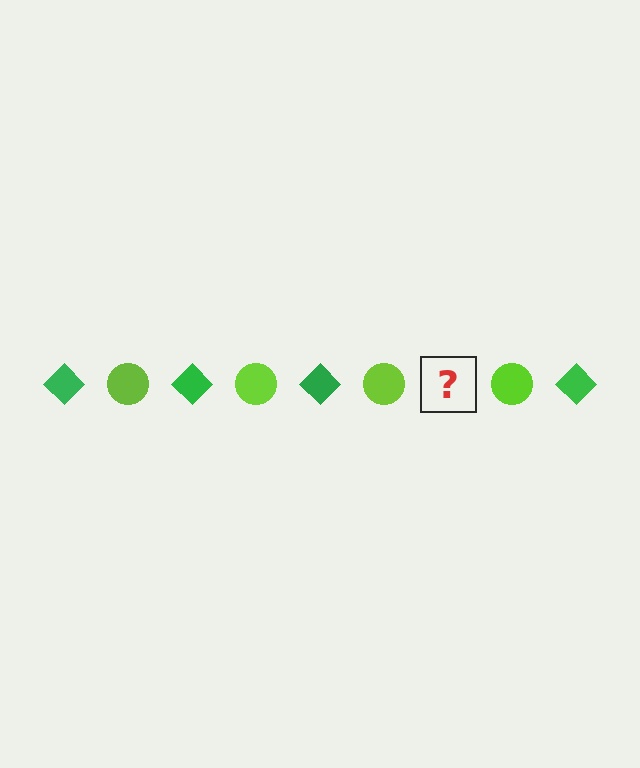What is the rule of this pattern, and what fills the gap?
The rule is that the pattern alternates between green diamond and lime circle. The gap should be filled with a green diamond.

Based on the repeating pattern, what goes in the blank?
The blank should be a green diamond.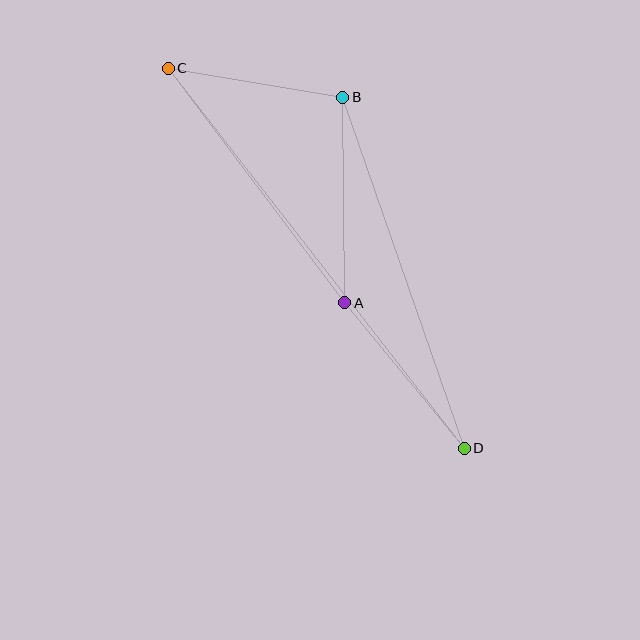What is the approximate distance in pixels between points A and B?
The distance between A and B is approximately 205 pixels.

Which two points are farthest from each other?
Points C and D are farthest from each other.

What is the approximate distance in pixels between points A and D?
The distance between A and D is approximately 188 pixels.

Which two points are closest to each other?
Points B and C are closest to each other.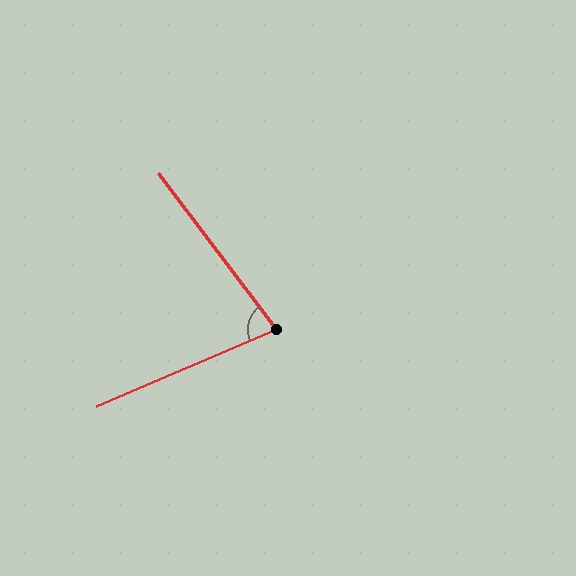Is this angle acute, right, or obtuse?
It is acute.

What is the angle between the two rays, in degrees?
Approximately 76 degrees.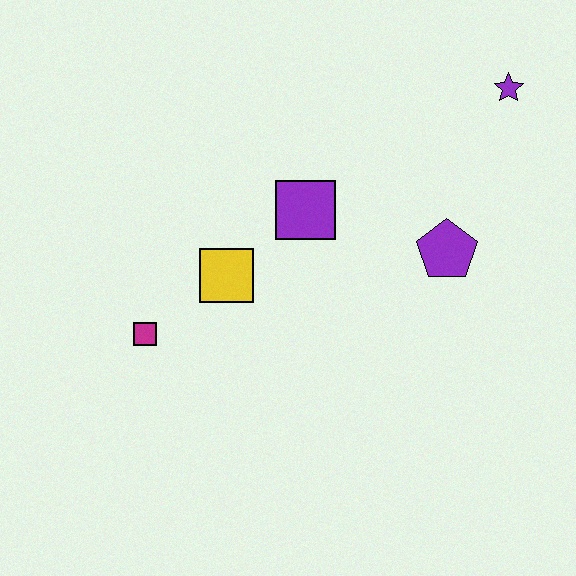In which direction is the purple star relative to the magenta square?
The purple star is to the right of the magenta square.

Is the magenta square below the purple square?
Yes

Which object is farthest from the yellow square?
The purple star is farthest from the yellow square.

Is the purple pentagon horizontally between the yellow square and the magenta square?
No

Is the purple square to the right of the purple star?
No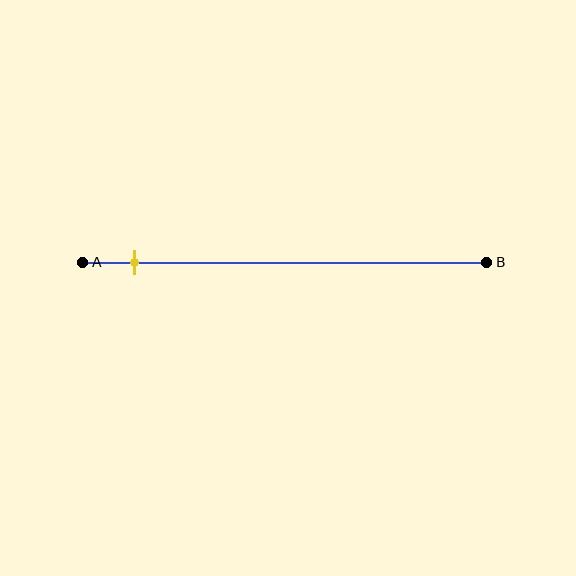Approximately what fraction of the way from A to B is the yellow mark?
The yellow mark is approximately 15% of the way from A to B.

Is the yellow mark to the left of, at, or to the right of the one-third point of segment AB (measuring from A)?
The yellow mark is to the left of the one-third point of segment AB.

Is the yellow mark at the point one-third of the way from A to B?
No, the mark is at about 15% from A, not at the 33% one-third point.